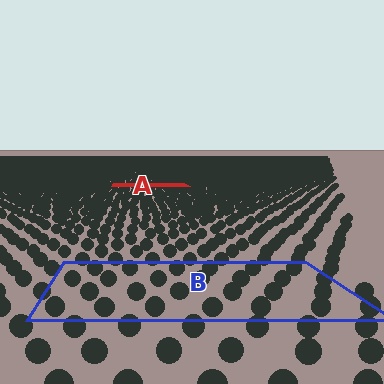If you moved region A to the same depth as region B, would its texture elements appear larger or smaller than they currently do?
They would appear larger. At a closer depth, the same texture elements are projected at a bigger on-screen size.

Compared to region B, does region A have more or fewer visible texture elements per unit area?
Region A has more texture elements per unit area — they are packed more densely because it is farther away.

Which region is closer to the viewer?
Region B is closer. The texture elements there are larger and more spread out.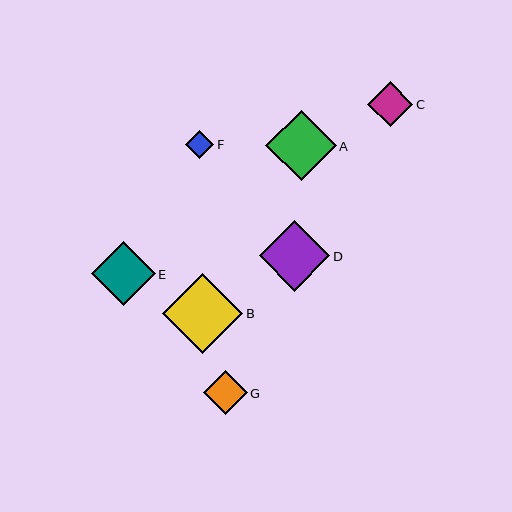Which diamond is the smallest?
Diamond F is the smallest with a size of approximately 29 pixels.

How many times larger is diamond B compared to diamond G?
Diamond B is approximately 1.8 times the size of diamond G.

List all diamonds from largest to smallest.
From largest to smallest: B, D, A, E, C, G, F.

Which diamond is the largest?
Diamond B is the largest with a size of approximately 80 pixels.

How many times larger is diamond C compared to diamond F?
Diamond C is approximately 1.6 times the size of diamond F.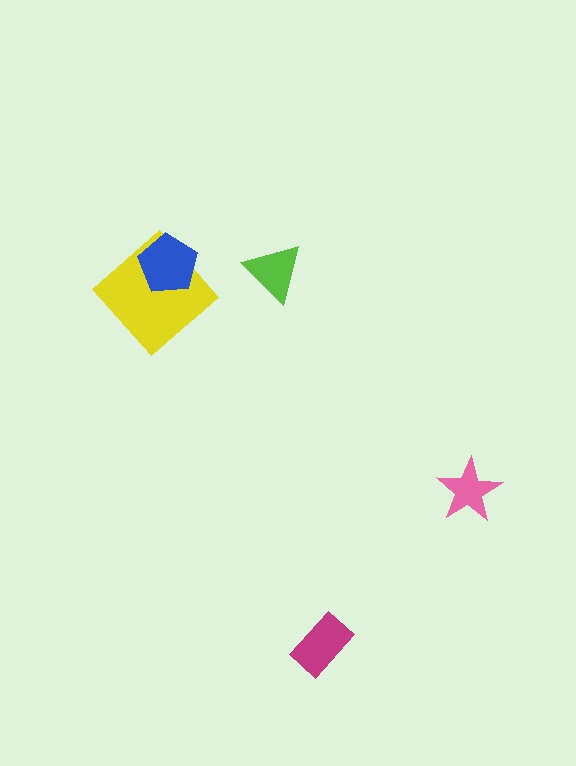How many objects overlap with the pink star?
0 objects overlap with the pink star.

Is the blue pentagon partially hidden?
No, no other shape covers it.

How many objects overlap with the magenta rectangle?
0 objects overlap with the magenta rectangle.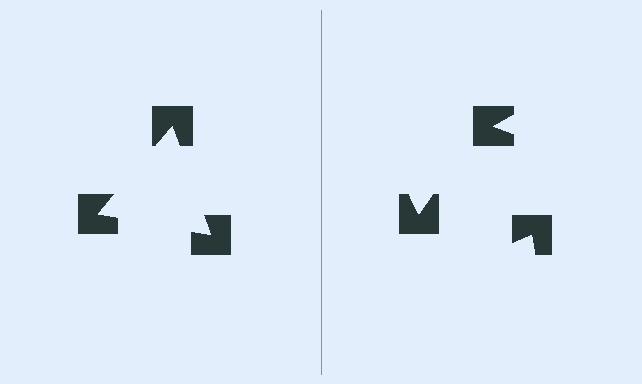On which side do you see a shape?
An illusory triangle appears on the left side. On the right side the wedge cuts are rotated, so no coherent shape forms.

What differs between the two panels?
The notched squares are positioned identically on both sides; only the wedge orientations differ. On the left they align to a triangle; on the right they are misaligned.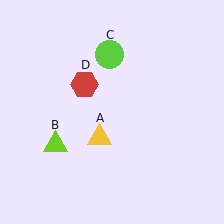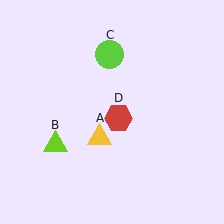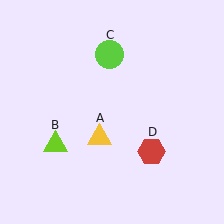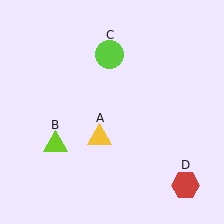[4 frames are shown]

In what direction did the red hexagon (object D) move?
The red hexagon (object D) moved down and to the right.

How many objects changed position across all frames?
1 object changed position: red hexagon (object D).